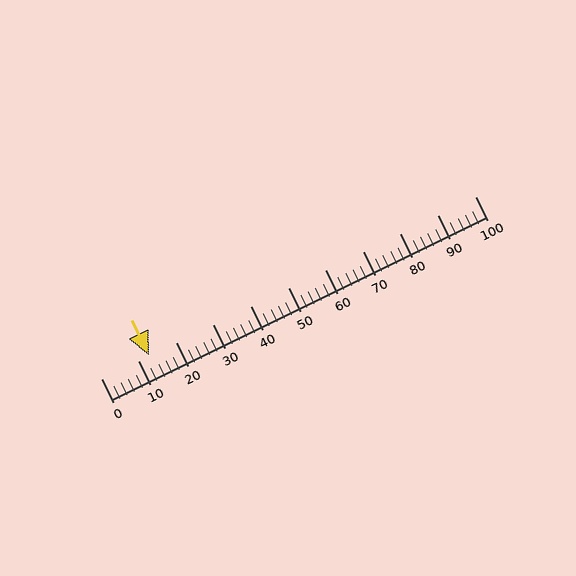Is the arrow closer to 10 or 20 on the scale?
The arrow is closer to 10.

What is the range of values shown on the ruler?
The ruler shows values from 0 to 100.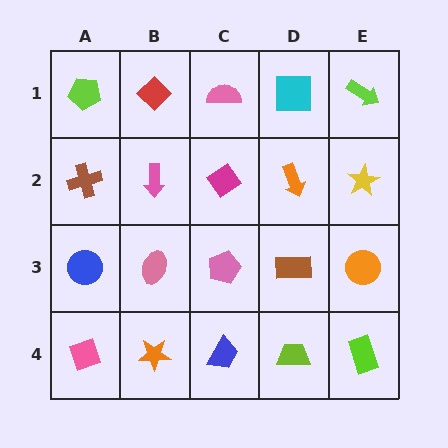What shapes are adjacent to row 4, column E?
An orange circle (row 3, column E), a lime trapezoid (row 4, column D).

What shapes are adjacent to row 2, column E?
A lime arrow (row 1, column E), an orange circle (row 3, column E), an orange arrow (row 2, column D).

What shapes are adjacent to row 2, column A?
A lime pentagon (row 1, column A), a blue circle (row 3, column A), a pink arrow (row 2, column B).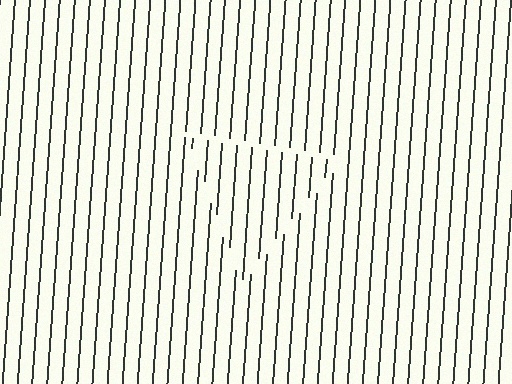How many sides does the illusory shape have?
3 sides — the line-ends trace a triangle.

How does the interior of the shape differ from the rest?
The interior of the shape contains the same grating, shifted by half a period — the contour is defined by the phase discontinuity where line-ends from the inner and outer gratings abut.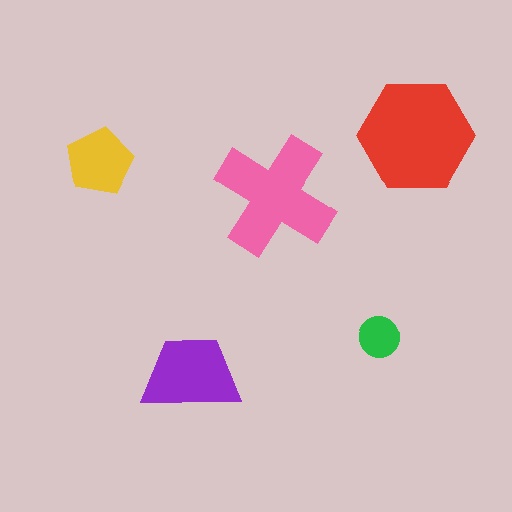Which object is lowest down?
The purple trapezoid is bottommost.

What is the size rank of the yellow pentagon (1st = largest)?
4th.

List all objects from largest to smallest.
The red hexagon, the pink cross, the purple trapezoid, the yellow pentagon, the green circle.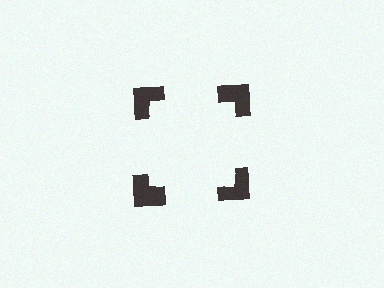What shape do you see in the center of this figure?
An illusory square — its edges are inferred from the aligned wedge cuts in the notched squares, not physically drawn.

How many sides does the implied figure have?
4 sides.